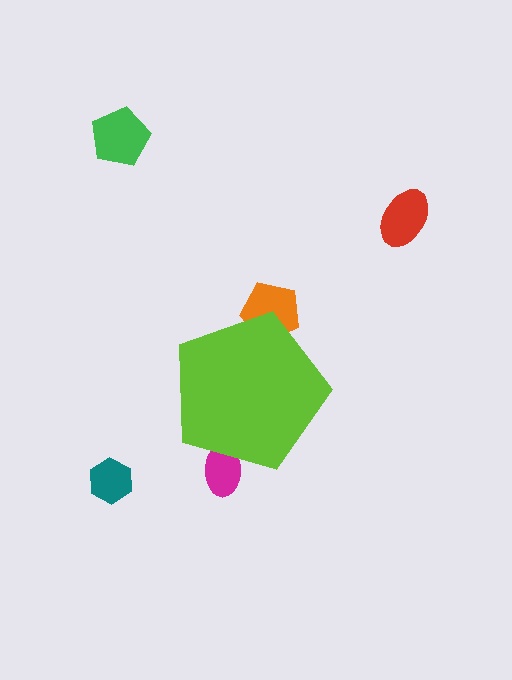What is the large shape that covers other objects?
A lime pentagon.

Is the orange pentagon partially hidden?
Yes, the orange pentagon is partially hidden behind the lime pentagon.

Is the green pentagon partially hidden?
No, the green pentagon is fully visible.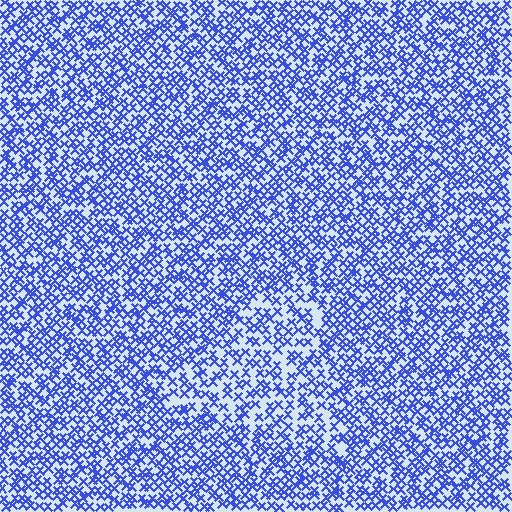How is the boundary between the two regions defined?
The boundary is defined by a change in element density (approximately 1.5x ratio). All elements are the same color, size, and shape.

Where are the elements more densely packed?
The elements are more densely packed outside the triangle boundary.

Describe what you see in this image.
The image contains small blue elements arranged at two different densities. A triangle-shaped region is visible where the elements are less densely packed than the surrounding area.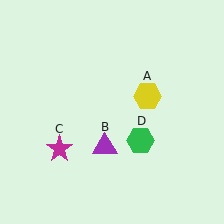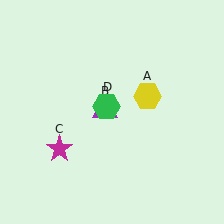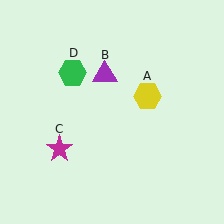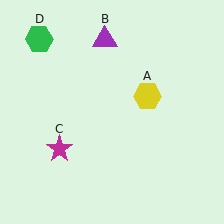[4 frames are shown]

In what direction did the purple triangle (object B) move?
The purple triangle (object B) moved up.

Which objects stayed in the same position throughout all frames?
Yellow hexagon (object A) and magenta star (object C) remained stationary.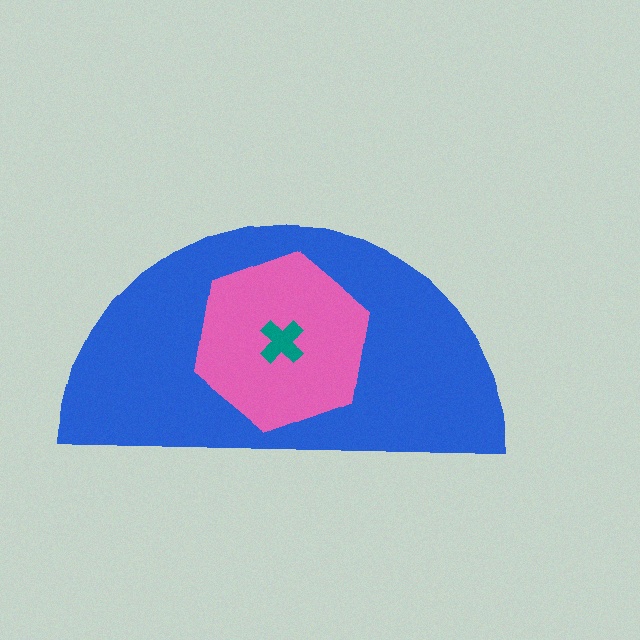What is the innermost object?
The teal cross.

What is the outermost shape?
The blue semicircle.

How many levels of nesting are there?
3.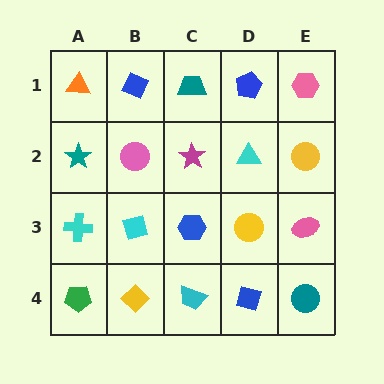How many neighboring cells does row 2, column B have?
4.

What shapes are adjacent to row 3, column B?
A pink circle (row 2, column B), a yellow diamond (row 4, column B), a cyan cross (row 3, column A), a blue hexagon (row 3, column C).